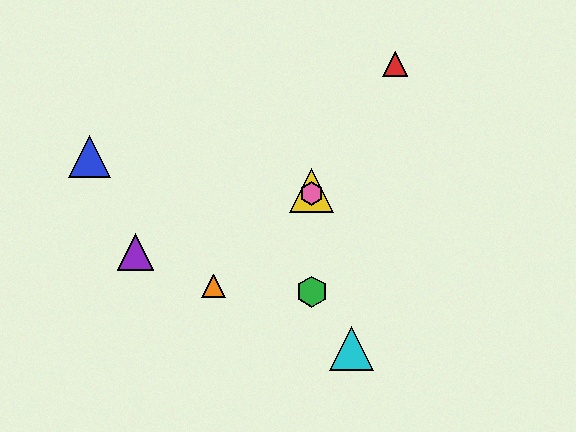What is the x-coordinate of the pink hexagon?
The pink hexagon is at x≈312.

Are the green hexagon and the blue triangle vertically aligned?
No, the green hexagon is at x≈312 and the blue triangle is at x≈89.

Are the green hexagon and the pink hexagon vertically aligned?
Yes, both are at x≈312.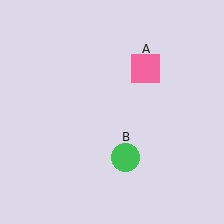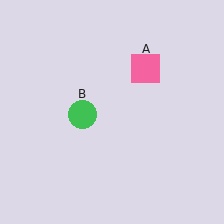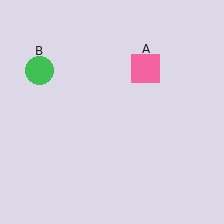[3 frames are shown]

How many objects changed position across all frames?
1 object changed position: green circle (object B).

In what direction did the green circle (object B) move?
The green circle (object B) moved up and to the left.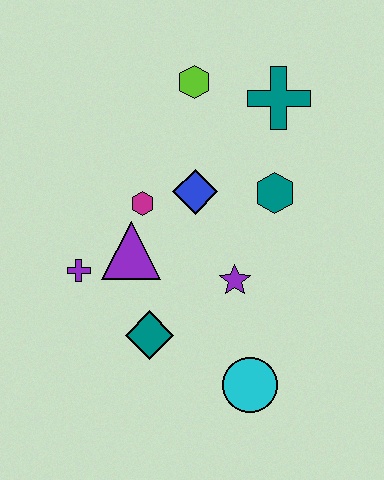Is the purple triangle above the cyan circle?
Yes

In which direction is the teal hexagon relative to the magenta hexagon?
The teal hexagon is to the right of the magenta hexagon.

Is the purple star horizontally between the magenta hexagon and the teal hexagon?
Yes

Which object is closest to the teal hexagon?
The blue diamond is closest to the teal hexagon.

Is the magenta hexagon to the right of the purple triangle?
Yes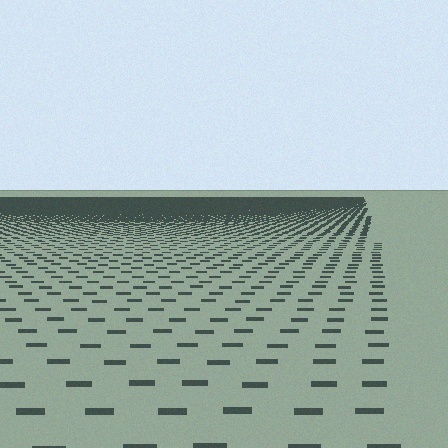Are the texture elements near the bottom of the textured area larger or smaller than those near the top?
Larger. Near the bottom, elements are closer to the viewer and appear at a bigger on-screen size.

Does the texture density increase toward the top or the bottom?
Density increases toward the top.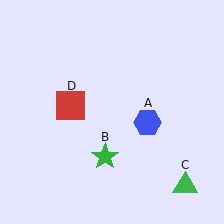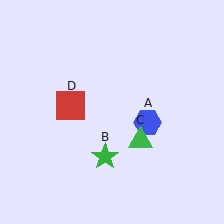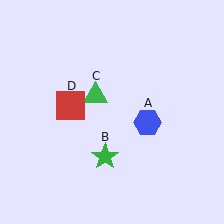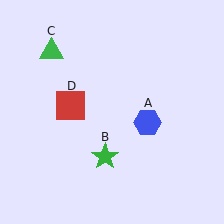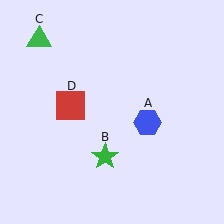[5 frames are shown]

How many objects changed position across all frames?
1 object changed position: green triangle (object C).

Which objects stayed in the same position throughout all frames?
Blue hexagon (object A) and green star (object B) and red square (object D) remained stationary.